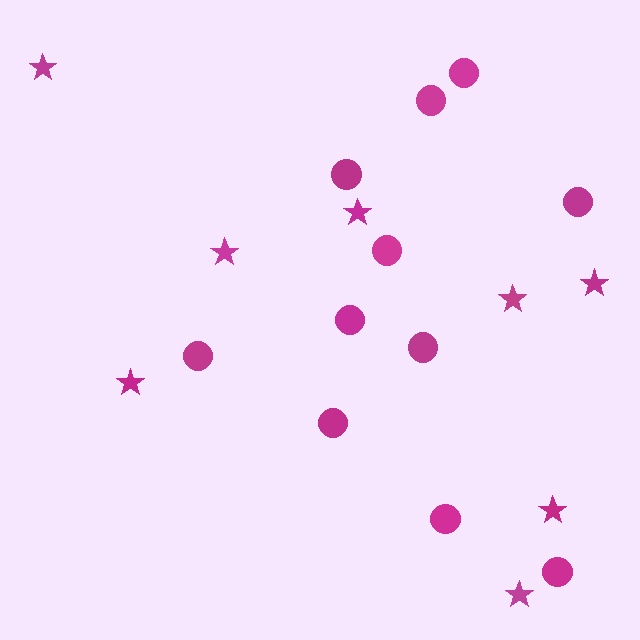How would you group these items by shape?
There are 2 groups: one group of circles (11) and one group of stars (8).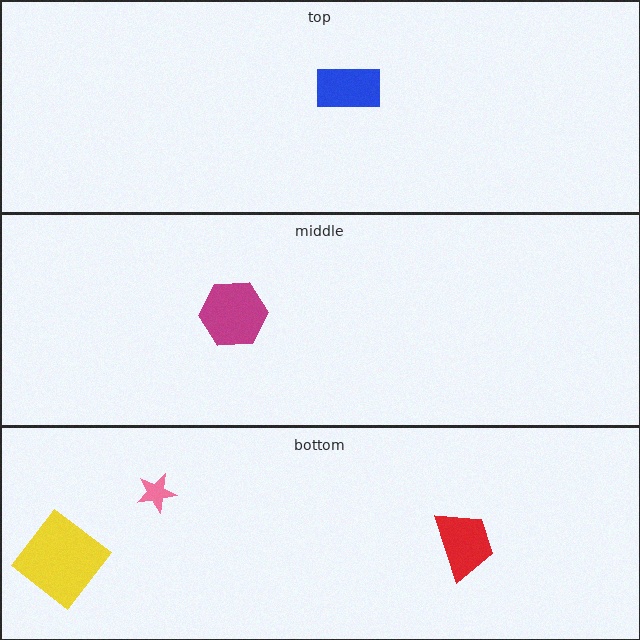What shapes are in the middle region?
The magenta hexagon.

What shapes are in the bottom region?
The yellow diamond, the pink star, the red trapezoid.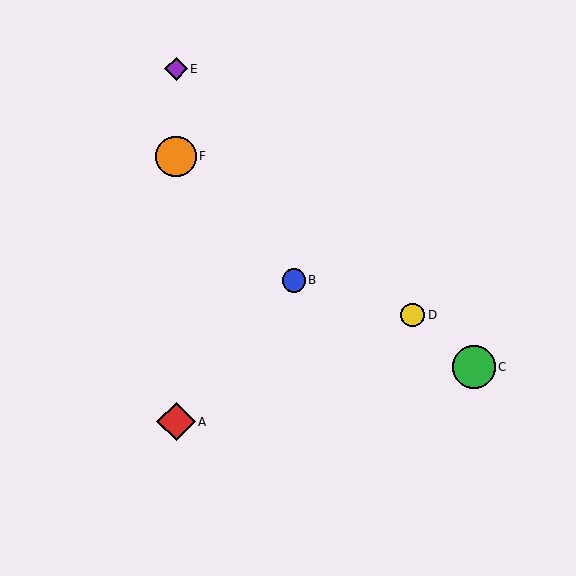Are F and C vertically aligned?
No, F is at x≈176 and C is at x≈474.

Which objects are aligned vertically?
Objects A, E, F are aligned vertically.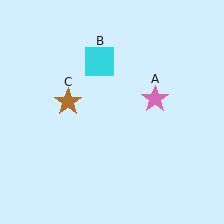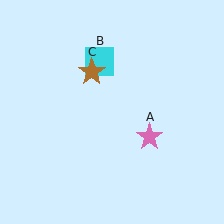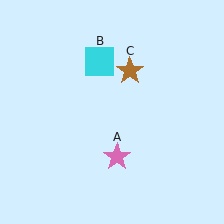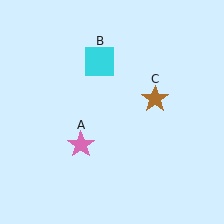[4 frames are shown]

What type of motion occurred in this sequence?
The pink star (object A), brown star (object C) rotated clockwise around the center of the scene.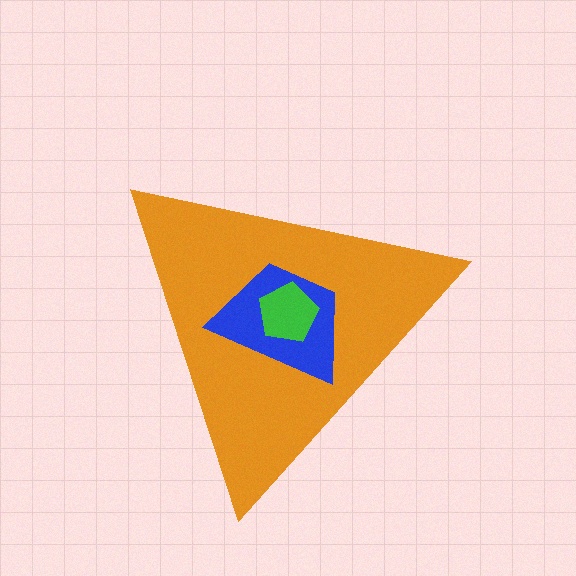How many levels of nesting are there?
3.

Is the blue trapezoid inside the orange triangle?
Yes.